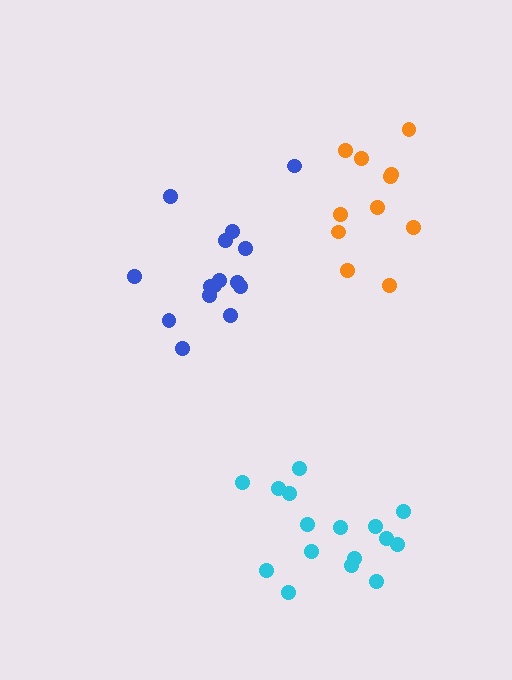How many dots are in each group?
Group 1: 11 dots, Group 2: 16 dots, Group 3: 15 dots (42 total).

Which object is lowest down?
The cyan cluster is bottommost.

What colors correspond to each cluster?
The clusters are colored: orange, cyan, blue.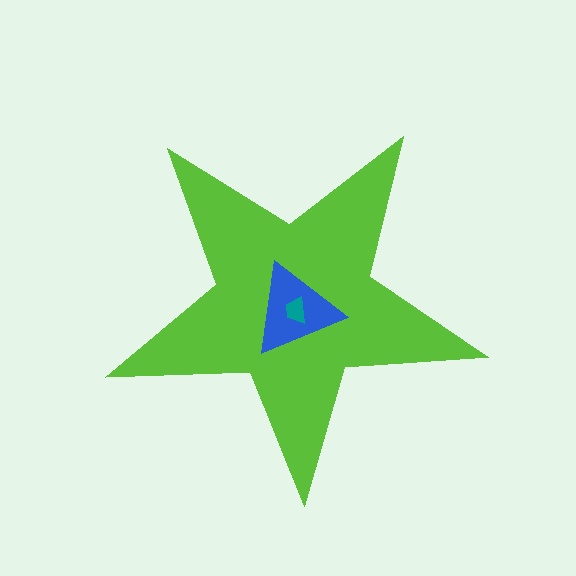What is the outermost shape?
The lime star.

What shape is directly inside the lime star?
The blue triangle.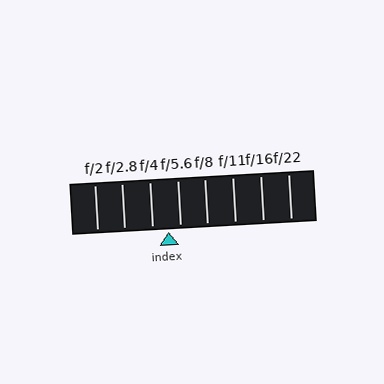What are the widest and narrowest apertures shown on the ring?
The widest aperture shown is f/2 and the narrowest is f/22.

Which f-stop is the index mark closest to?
The index mark is closest to f/5.6.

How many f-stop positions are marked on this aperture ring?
There are 8 f-stop positions marked.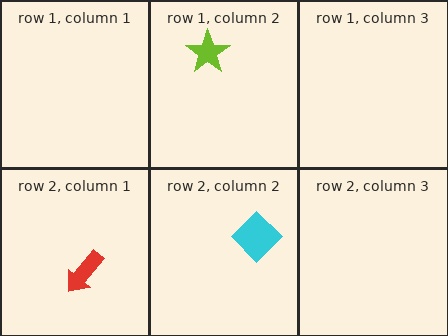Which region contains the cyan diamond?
The row 2, column 2 region.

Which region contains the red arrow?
The row 2, column 1 region.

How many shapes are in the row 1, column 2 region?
1.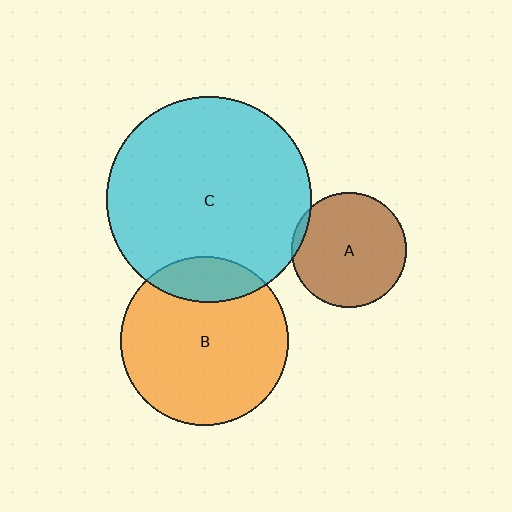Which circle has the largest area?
Circle C (cyan).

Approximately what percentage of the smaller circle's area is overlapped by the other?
Approximately 15%.